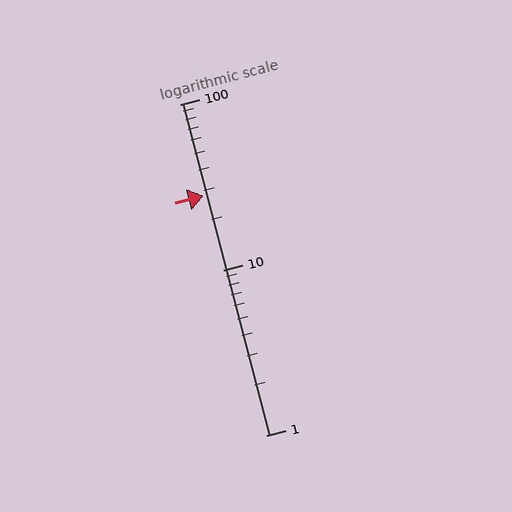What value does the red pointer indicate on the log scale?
The pointer indicates approximately 28.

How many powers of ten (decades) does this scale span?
The scale spans 2 decades, from 1 to 100.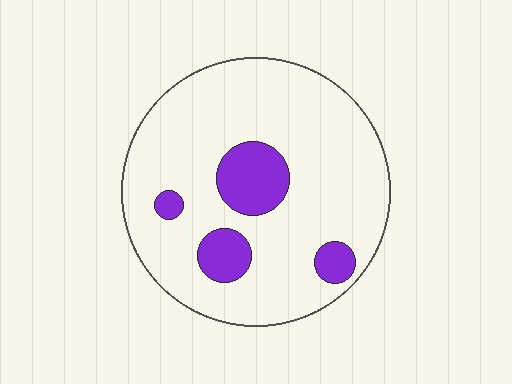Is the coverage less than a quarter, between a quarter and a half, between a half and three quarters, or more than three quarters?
Less than a quarter.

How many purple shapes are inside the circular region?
4.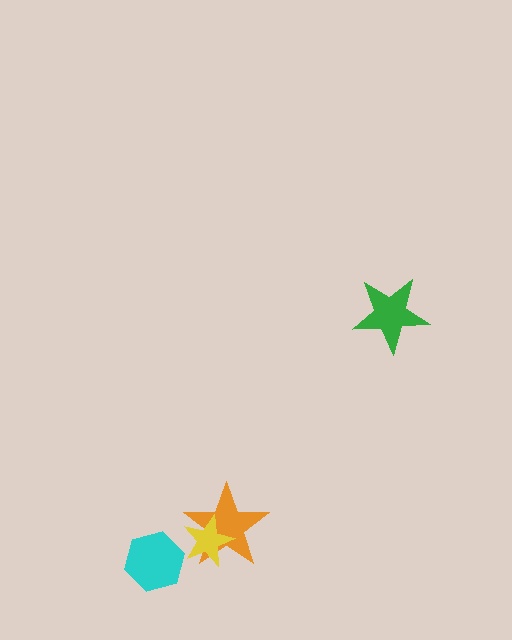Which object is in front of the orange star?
The yellow star is in front of the orange star.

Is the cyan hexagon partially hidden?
No, no other shape covers it.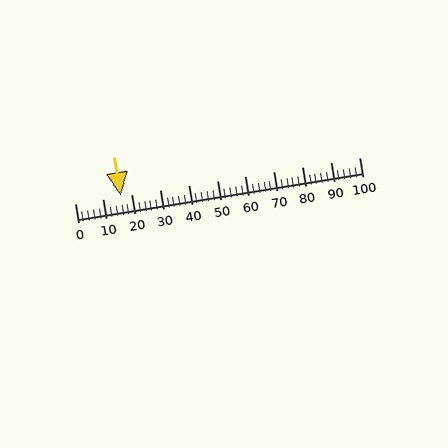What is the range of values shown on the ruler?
The ruler shows values from 0 to 100.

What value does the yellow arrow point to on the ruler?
The yellow arrow points to approximately 16.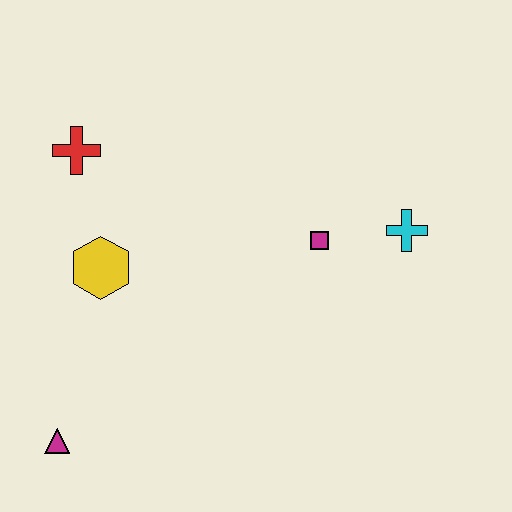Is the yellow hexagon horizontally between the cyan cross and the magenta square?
No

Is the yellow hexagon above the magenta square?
No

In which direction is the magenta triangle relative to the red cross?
The magenta triangle is below the red cross.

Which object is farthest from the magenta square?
The magenta triangle is farthest from the magenta square.